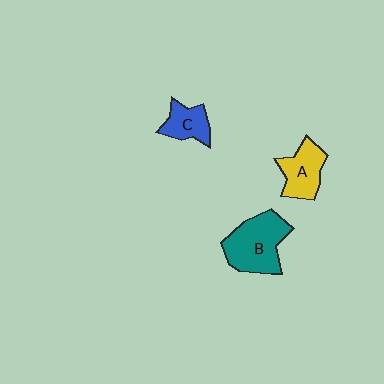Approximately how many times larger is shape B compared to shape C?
Approximately 2.0 times.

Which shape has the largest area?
Shape B (teal).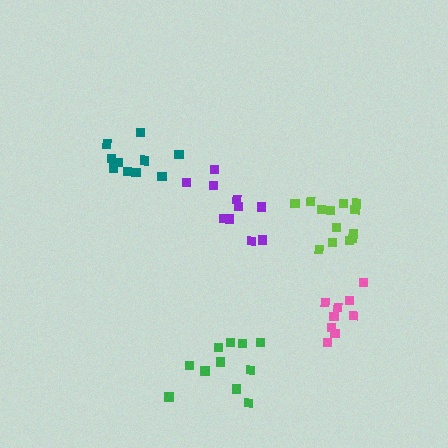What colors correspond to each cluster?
The clusters are colored: green, teal, purple, pink, lime.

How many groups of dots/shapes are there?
There are 5 groups.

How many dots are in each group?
Group 1: 11 dots, Group 2: 10 dots, Group 3: 10 dots, Group 4: 9 dots, Group 5: 13 dots (53 total).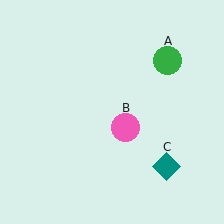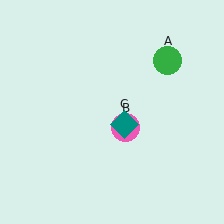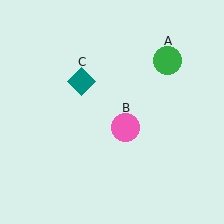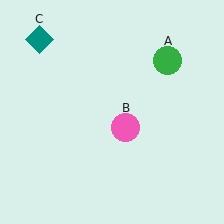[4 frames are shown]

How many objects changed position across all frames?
1 object changed position: teal diamond (object C).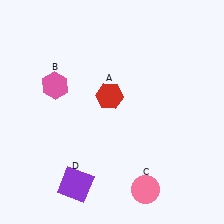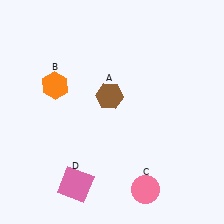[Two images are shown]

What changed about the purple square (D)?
In Image 1, D is purple. In Image 2, it changed to pink.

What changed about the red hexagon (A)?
In Image 1, A is red. In Image 2, it changed to brown.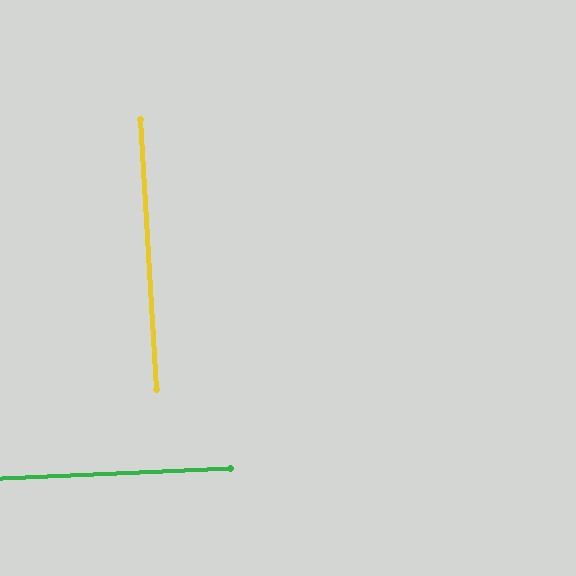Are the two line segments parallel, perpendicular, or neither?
Perpendicular — they meet at approximately 89°.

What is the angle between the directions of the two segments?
Approximately 89 degrees.